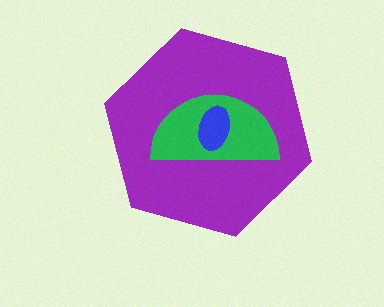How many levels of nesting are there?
3.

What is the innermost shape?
The blue ellipse.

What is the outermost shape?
The purple hexagon.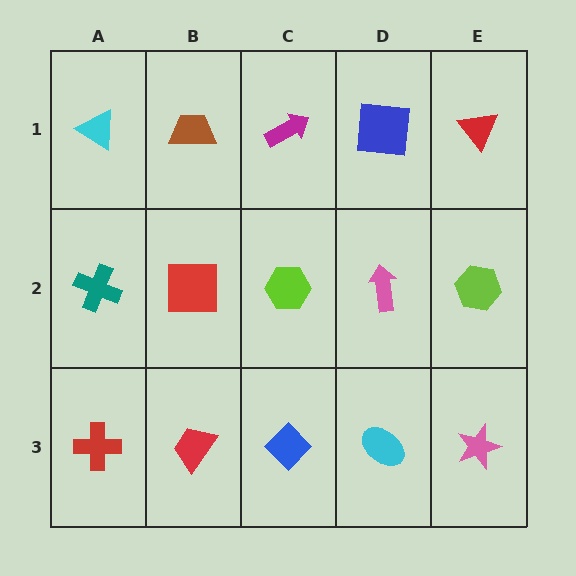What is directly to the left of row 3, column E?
A cyan ellipse.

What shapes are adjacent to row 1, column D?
A pink arrow (row 2, column D), a magenta arrow (row 1, column C), a red triangle (row 1, column E).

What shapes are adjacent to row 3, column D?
A pink arrow (row 2, column D), a blue diamond (row 3, column C), a pink star (row 3, column E).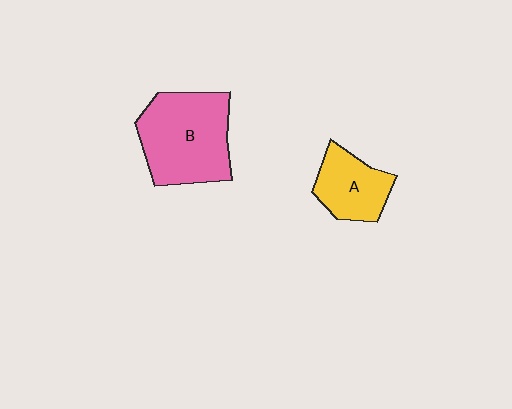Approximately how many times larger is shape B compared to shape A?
Approximately 1.8 times.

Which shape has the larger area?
Shape B (pink).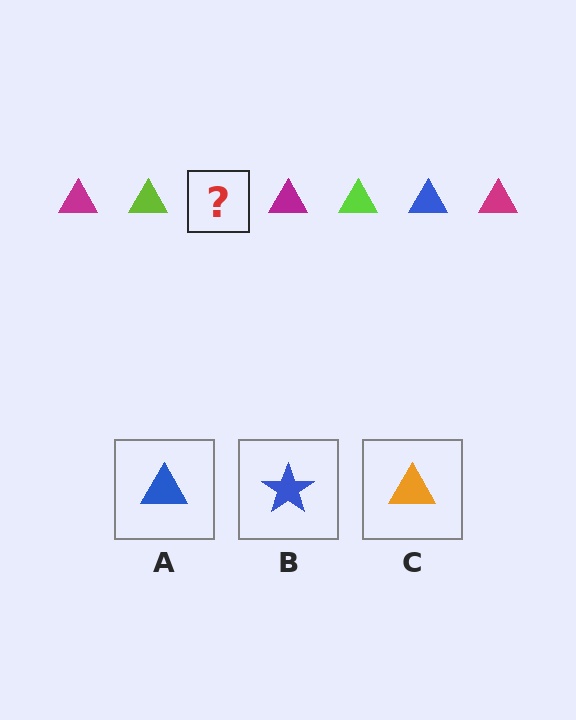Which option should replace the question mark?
Option A.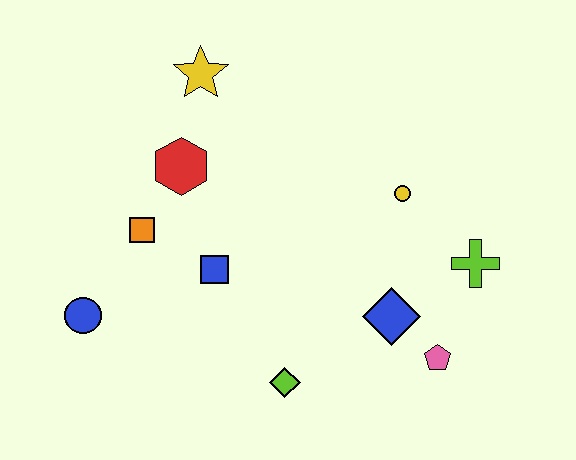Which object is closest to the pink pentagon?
The blue diamond is closest to the pink pentagon.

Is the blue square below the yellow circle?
Yes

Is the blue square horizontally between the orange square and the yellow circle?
Yes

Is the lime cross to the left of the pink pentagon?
No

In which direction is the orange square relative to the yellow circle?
The orange square is to the left of the yellow circle.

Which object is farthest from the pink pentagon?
The yellow star is farthest from the pink pentagon.